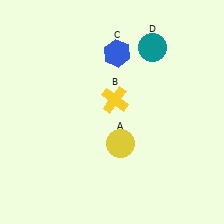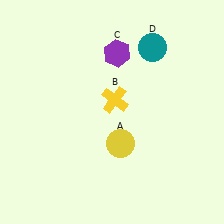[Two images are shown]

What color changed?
The hexagon (C) changed from blue in Image 1 to purple in Image 2.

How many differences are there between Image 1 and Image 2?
There is 1 difference between the two images.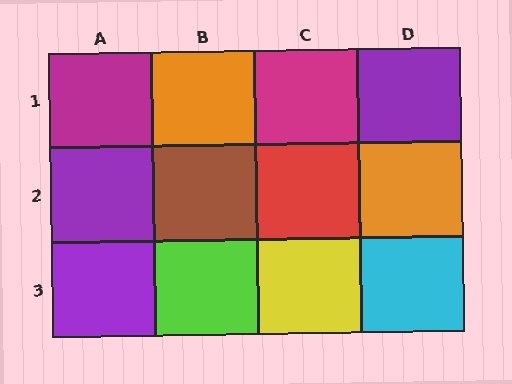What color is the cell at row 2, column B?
Brown.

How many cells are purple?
3 cells are purple.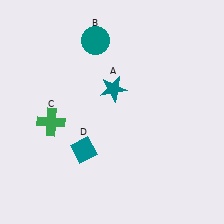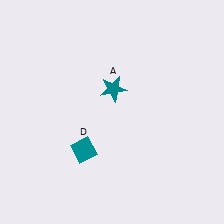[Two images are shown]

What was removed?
The green cross (C), the teal circle (B) were removed in Image 2.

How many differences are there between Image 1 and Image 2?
There are 2 differences between the two images.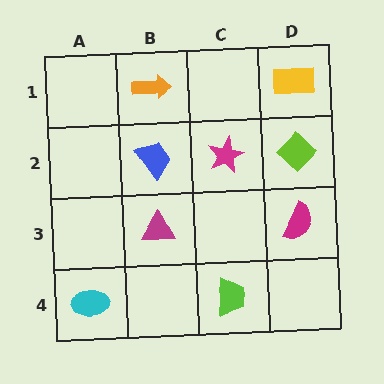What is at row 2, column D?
A lime diamond.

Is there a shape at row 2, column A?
No, that cell is empty.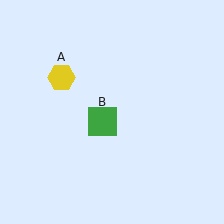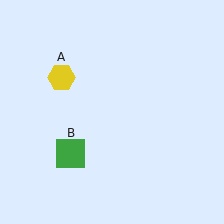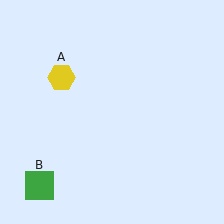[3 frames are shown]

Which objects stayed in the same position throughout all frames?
Yellow hexagon (object A) remained stationary.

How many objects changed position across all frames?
1 object changed position: green square (object B).